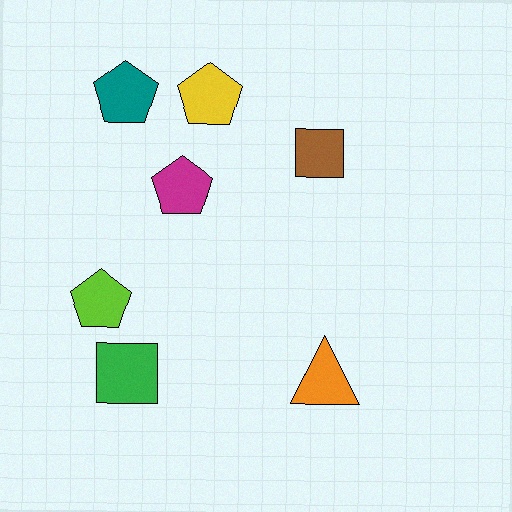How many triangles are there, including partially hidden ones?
There is 1 triangle.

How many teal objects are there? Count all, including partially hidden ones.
There is 1 teal object.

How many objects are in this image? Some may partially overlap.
There are 7 objects.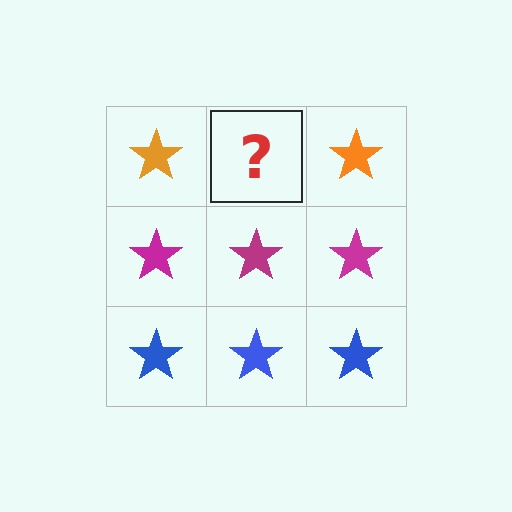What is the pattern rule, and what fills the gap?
The rule is that each row has a consistent color. The gap should be filled with an orange star.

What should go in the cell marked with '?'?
The missing cell should contain an orange star.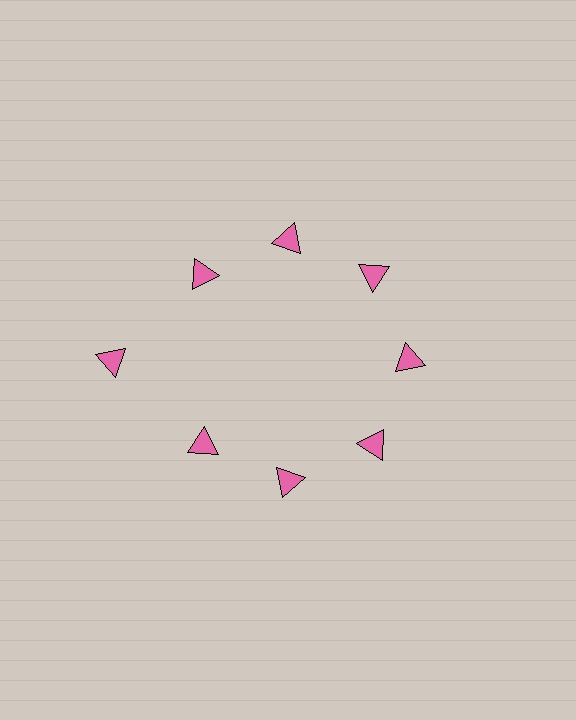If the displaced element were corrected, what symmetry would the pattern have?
It would have 8-fold rotational symmetry — the pattern would map onto itself every 45 degrees.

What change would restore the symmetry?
The symmetry would be restored by moving it inward, back onto the ring so that all 8 triangles sit at equal angles and equal distance from the center.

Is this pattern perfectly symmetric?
No. The 8 pink triangles are arranged in a ring, but one element near the 9 o'clock position is pushed outward from the center, breaking the 8-fold rotational symmetry.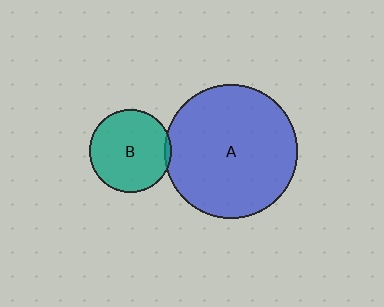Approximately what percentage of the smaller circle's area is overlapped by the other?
Approximately 5%.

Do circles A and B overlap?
Yes.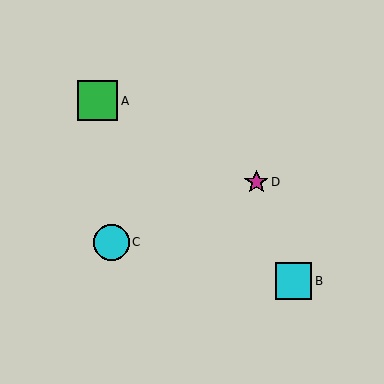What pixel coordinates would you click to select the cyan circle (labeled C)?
Click at (111, 243) to select the cyan circle C.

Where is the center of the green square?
The center of the green square is at (98, 101).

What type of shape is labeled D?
Shape D is a magenta star.